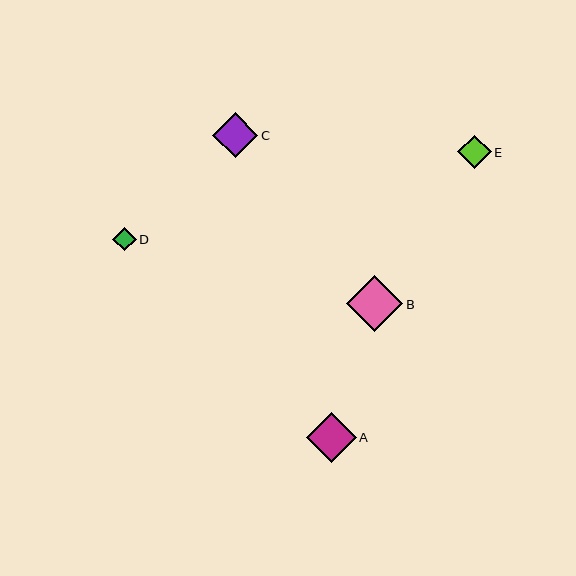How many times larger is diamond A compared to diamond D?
Diamond A is approximately 2.1 times the size of diamond D.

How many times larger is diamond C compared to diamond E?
Diamond C is approximately 1.3 times the size of diamond E.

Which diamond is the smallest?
Diamond D is the smallest with a size of approximately 23 pixels.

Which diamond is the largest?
Diamond B is the largest with a size of approximately 56 pixels.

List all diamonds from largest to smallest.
From largest to smallest: B, A, C, E, D.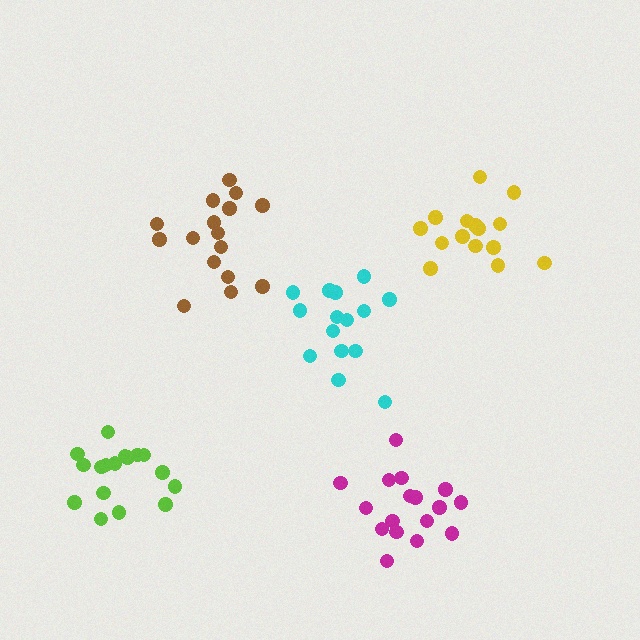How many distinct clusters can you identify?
There are 5 distinct clusters.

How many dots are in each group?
Group 1: 15 dots, Group 2: 17 dots, Group 3: 16 dots, Group 4: 15 dots, Group 5: 17 dots (80 total).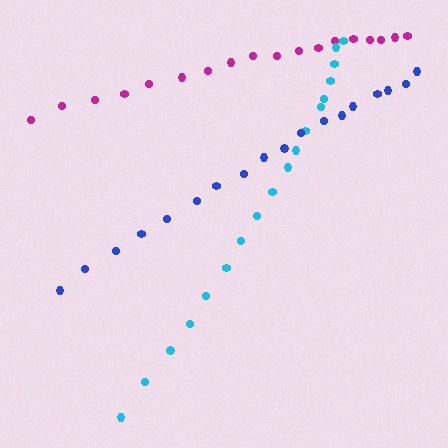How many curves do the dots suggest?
There are 3 distinct paths.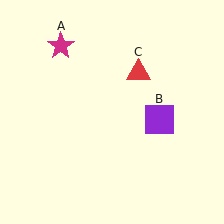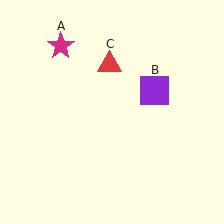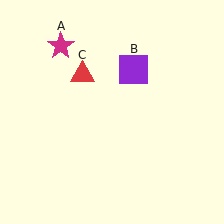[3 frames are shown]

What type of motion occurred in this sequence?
The purple square (object B), red triangle (object C) rotated counterclockwise around the center of the scene.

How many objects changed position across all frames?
2 objects changed position: purple square (object B), red triangle (object C).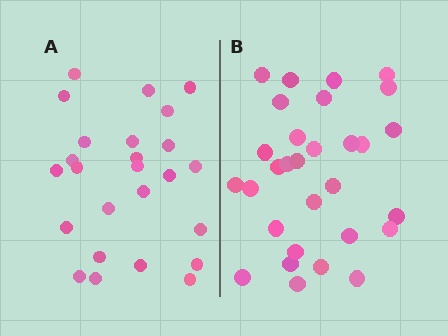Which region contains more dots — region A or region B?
Region B (the right region) has more dots.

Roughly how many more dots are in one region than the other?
Region B has about 5 more dots than region A.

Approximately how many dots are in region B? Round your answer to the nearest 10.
About 30 dots.